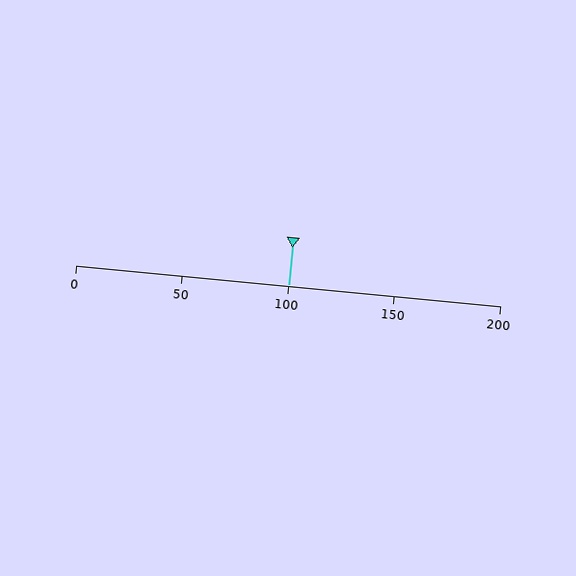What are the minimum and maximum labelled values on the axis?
The axis runs from 0 to 200.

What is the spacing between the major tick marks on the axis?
The major ticks are spaced 50 apart.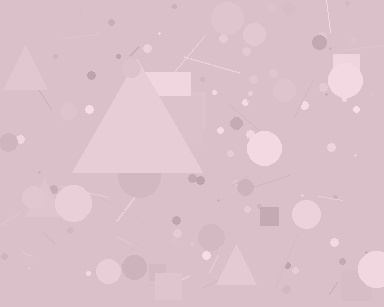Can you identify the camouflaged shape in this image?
The camouflaged shape is a triangle.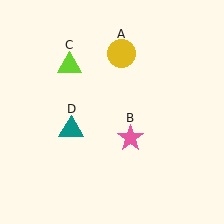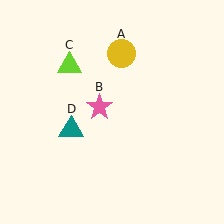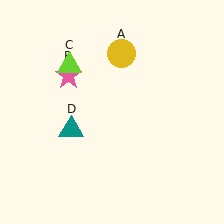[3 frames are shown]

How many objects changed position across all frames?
1 object changed position: pink star (object B).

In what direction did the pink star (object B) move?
The pink star (object B) moved up and to the left.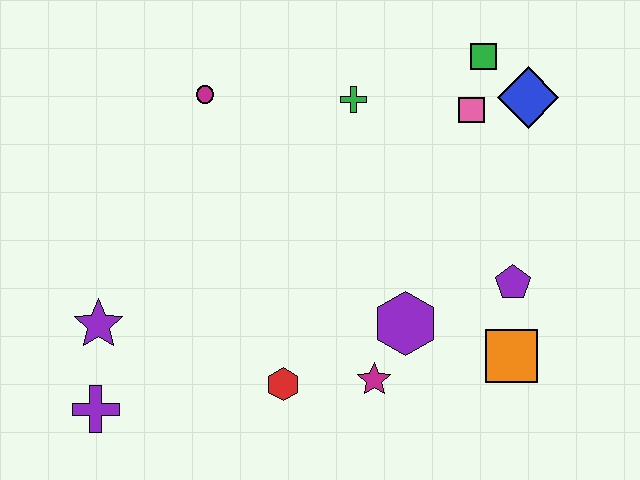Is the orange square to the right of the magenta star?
Yes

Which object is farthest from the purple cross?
The blue diamond is farthest from the purple cross.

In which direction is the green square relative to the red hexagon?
The green square is above the red hexagon.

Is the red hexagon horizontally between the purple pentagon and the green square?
No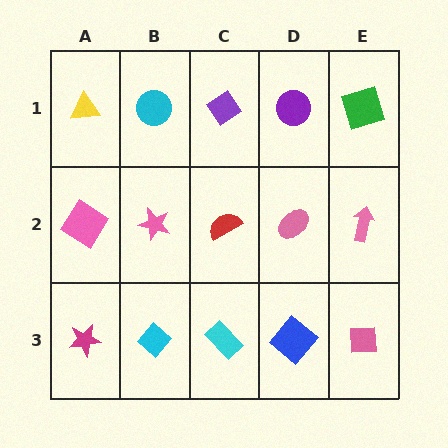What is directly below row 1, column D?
A pink ellipse.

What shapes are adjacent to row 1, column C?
A red semicircle (row 2, column C), a cyan circle (row 1, column B), a purple circle (row 1, column D).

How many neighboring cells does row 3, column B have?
3.